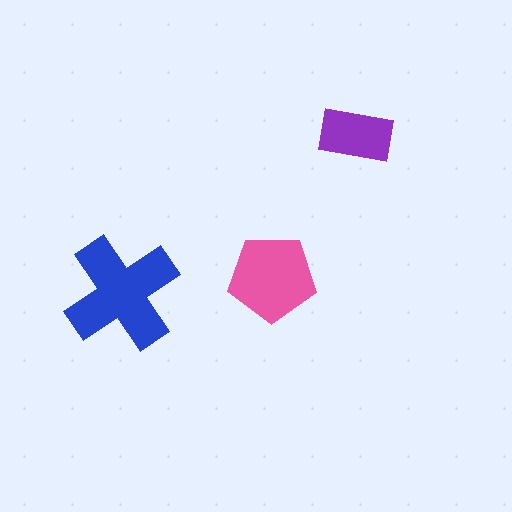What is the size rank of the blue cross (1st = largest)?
1st.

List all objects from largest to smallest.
The blue cross, the pink pentagon, the purple rectangle.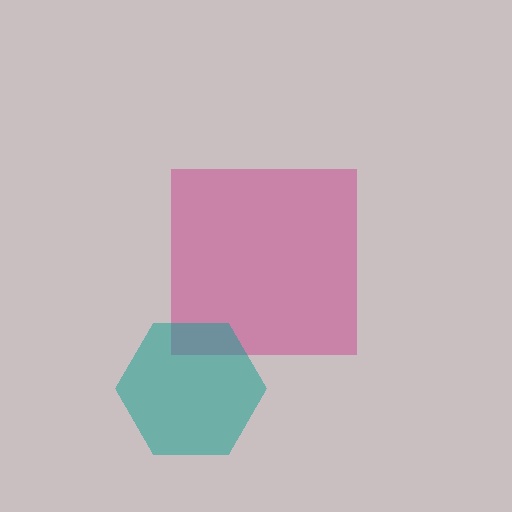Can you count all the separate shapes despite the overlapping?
Yes, there are 2 separate shapes.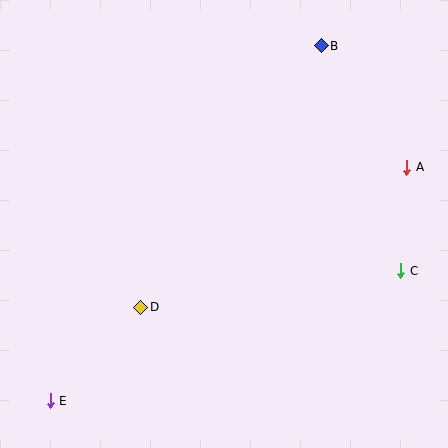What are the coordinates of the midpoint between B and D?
The midpoint between B and D is at (231, 176).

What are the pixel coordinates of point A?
Point A is at (407, 167).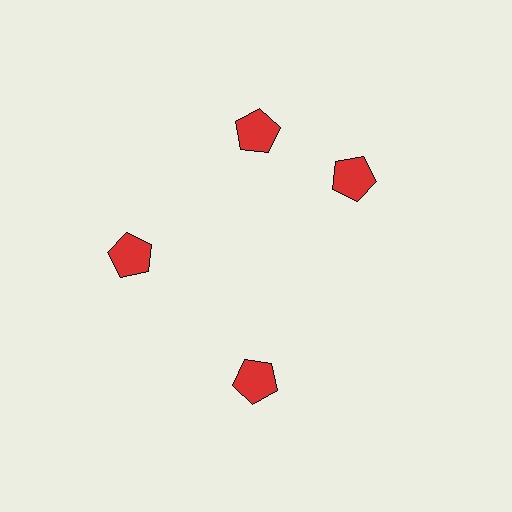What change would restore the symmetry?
The symmetry would be restored by rotating it back into even spacing with its neighbors so that all 4 pentagons sit at equal angles and equal distance from the center.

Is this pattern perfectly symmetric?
No. The 4 red pentagons are arranged in a ring, but one element near the 3 o'clock position is rotated out of alignment along the ring, breaking the 4-fold rotational symmetry.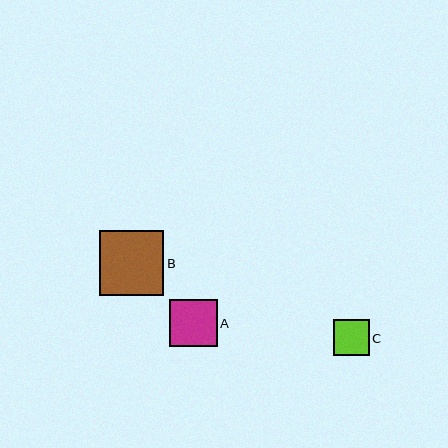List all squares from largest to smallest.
From largest to smallest: B, A, C.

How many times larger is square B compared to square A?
Square B is approximately 1.4 times the size of square A.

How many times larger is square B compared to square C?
Square B is approximately 1.8 times the size of square C.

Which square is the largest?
Square B is the largest with a size of approximately 64 pixels.